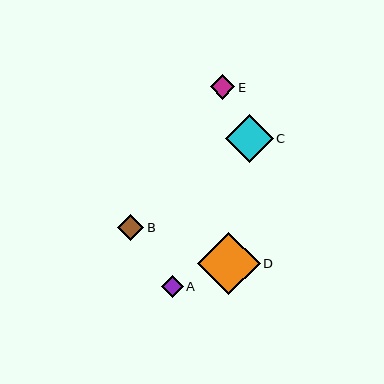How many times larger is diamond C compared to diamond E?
Diamond C is approximately 2.0 times the size of diamond E.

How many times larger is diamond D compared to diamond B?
Diamond D is approximately 2.4 times the size of diamond B.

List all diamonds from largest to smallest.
From largest to smallest: D, C, B, E, A.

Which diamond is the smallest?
Diamond A is the smallest with a size of approximately 22 pixels.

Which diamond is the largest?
Diamond D is the largest with a size of approximately 63 pixels.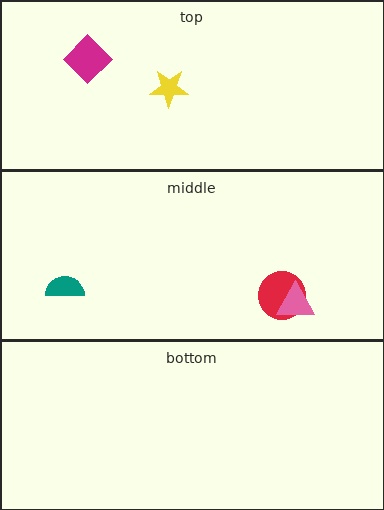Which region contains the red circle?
The middle region.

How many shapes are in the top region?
2.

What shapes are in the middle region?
The red circle, the pink triangle, the teal semicircle.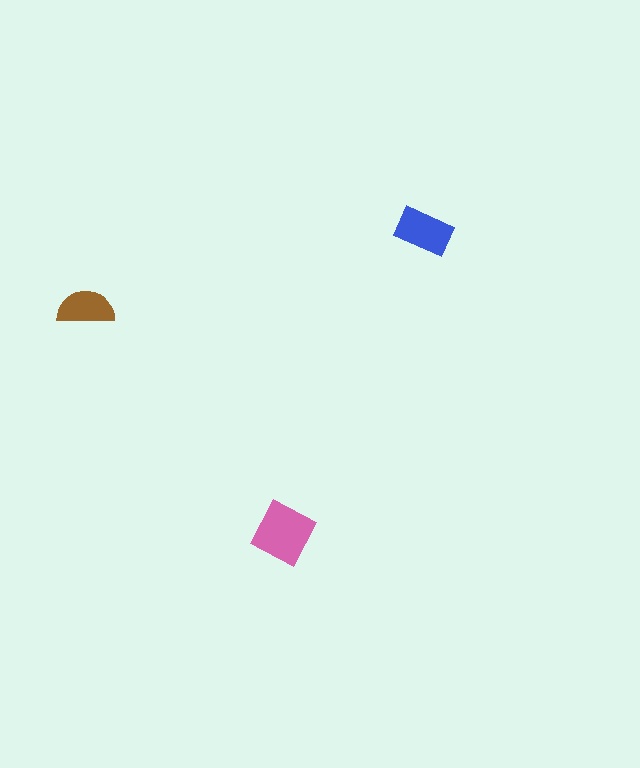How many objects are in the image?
There are 3 objects in the image.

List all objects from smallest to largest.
The brown semicircle, the blue rectangle, the pink square.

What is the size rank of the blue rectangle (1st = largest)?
2nd.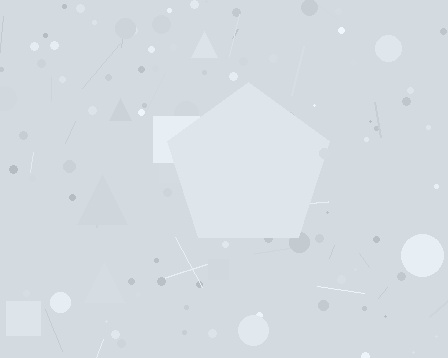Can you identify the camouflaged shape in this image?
The camouflaged shape is a pentagon.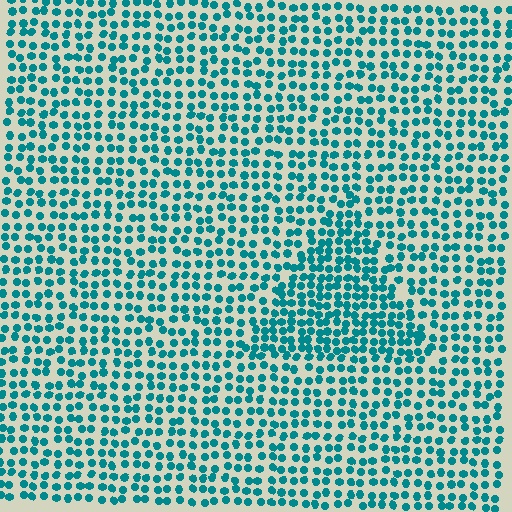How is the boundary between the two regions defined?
The boundary is defined by a change in element density (approximately 1.6x ratio). All elements are the same color, size, and shape.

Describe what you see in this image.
The image contains small teal elements arranged at two different densities. A triangle-shaped region is visible where the elements are more densely packed than the surrounding area.